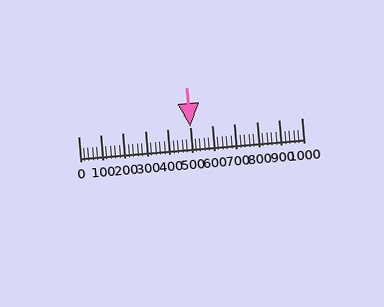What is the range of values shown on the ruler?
The ruler shows values from 0 to 1000.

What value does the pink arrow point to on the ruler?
The pink arrow points to approximately 500.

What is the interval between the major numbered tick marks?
The major tick marks are spaced 100 units apart.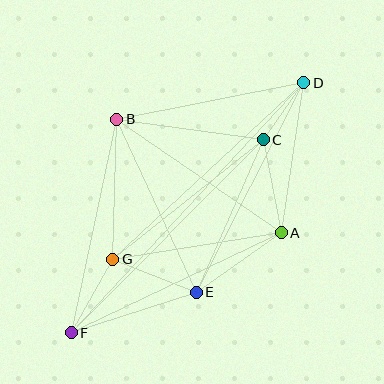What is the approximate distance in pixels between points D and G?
The distance between D and G is approximately 260 pixels.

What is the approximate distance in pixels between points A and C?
The distance between A and C is approximately 95 pixels.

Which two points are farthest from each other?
Points D and F are farthest from each other.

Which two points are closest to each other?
Points C and D are closest to each other.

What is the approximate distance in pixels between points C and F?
The distance between C and F is approximately 272 pixels.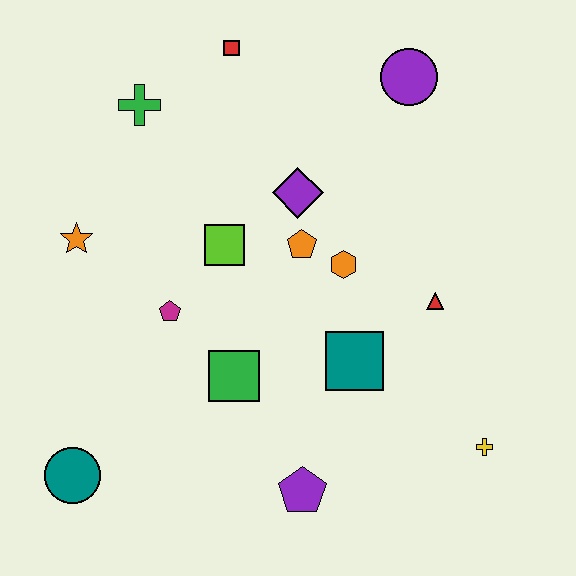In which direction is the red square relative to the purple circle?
The red square is to the left of the purple circle.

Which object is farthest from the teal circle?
The purple circle is farthest from the teal circle.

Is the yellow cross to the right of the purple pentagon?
Yes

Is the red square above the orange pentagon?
Yes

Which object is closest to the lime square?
The orange pentagon is closest to the lime square.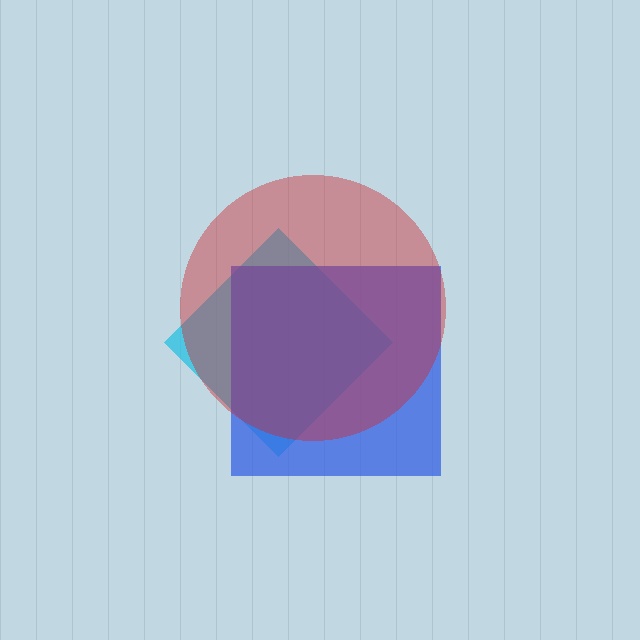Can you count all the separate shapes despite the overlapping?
Yes, there are 3 separate shapes.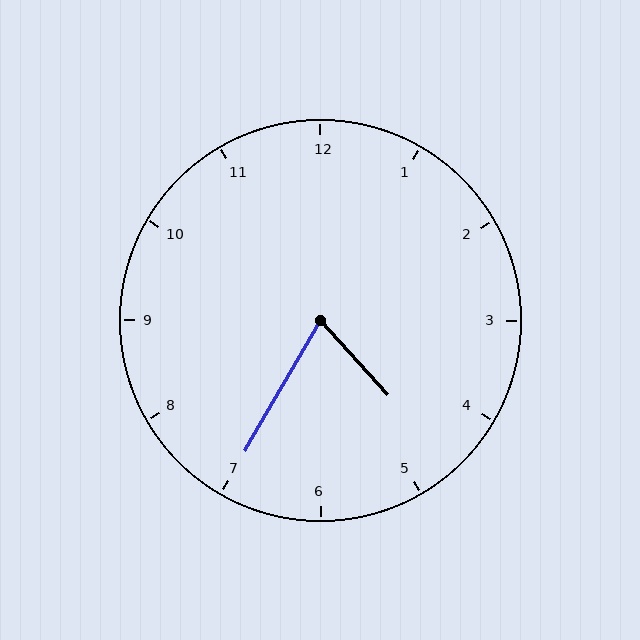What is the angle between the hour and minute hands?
Approximately 72 degrees.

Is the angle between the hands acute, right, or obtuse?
It is acute.